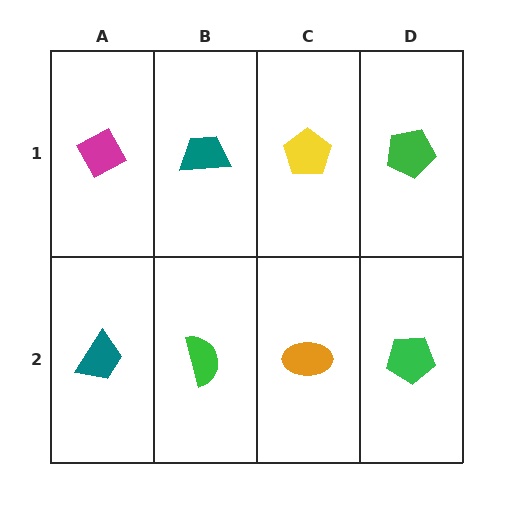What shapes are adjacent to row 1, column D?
A green pentagon (row 2, column D), a yellow pentagon (row 1, column C).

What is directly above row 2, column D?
A green pentagon.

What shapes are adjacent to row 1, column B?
A green semicircle (row 2, column B), a magenta diamond (row 1, column A), a yellow pentagon (row 1, column C).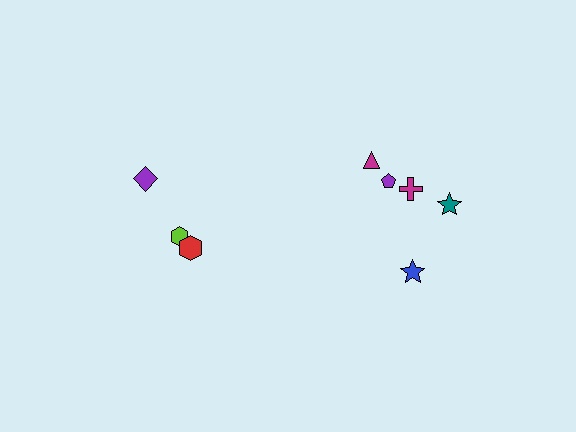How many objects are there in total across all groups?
There are 8 objects.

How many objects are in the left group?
There are 3 objects.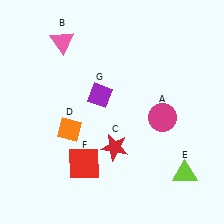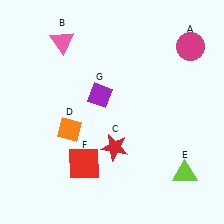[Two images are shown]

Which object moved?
The magenta circle (A) moved up.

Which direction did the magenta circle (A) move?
The magenta circle (A) moved up.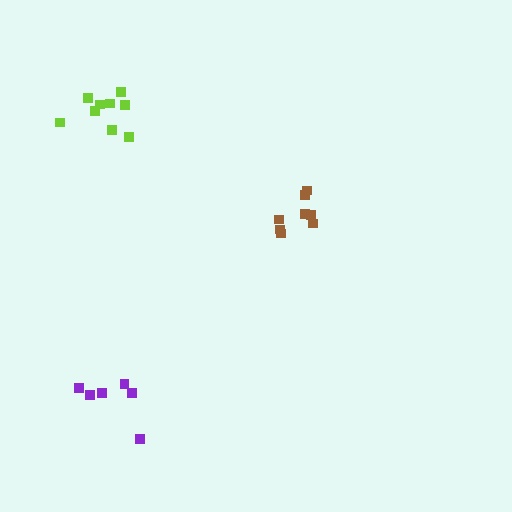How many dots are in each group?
Group 1: 9 dots, Group 2: 9 dots, Group 3: 6 dots (24 total).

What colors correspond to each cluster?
The clusters are colored: brown, lime, purple.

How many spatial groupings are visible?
There are 3 spatial groupings.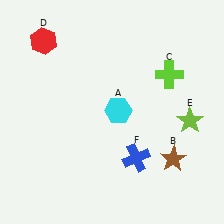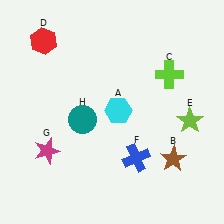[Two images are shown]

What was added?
A magenta star (G), a teal circle (H) were added in Image 2.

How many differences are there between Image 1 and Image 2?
There are 2 differences between the two images.